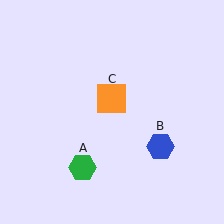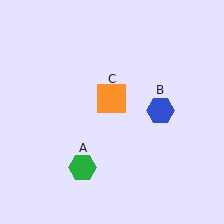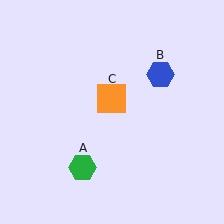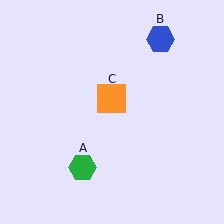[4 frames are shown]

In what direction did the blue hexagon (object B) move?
The blue hexagon (object B) moved up.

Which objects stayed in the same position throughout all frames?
Green hexagon (object A) and orange square (object C) remained stationary.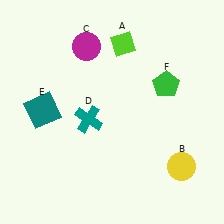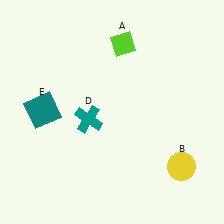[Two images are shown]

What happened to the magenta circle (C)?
The magenta circle (C) was removed in Image 2. It was in the top-left area of Image 1.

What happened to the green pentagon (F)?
The green pentagon (F) was removed in Image 2. It was in the top-right area of Image 1.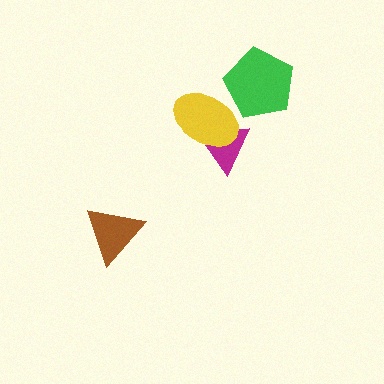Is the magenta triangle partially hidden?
Yes, it is partially covered by another shape.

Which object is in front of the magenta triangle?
The yellow ellipse is in front of the magenta triangle.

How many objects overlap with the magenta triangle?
1 object overlaps with the magenta triangle.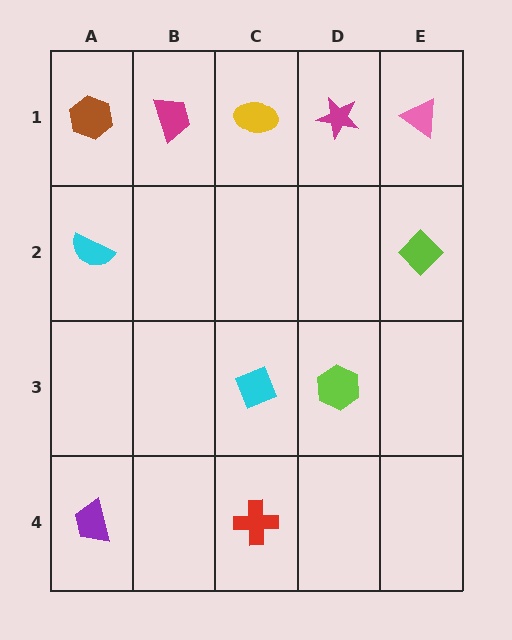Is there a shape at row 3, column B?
No, that cell is empty.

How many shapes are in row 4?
2 shapes.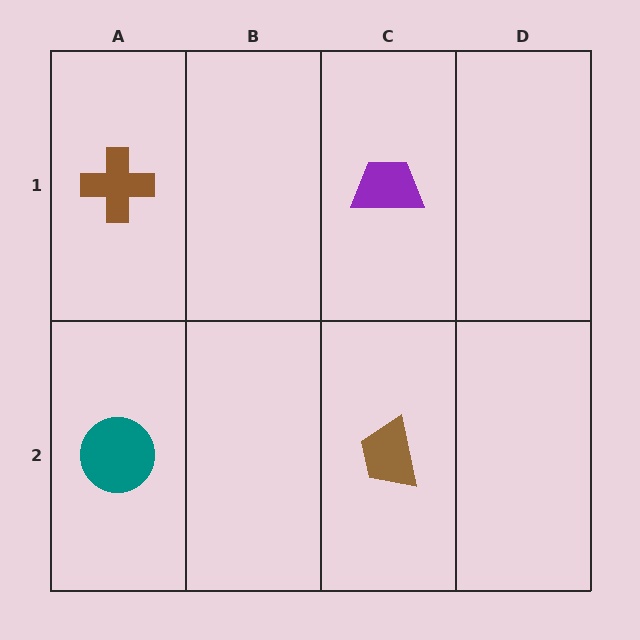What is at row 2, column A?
A teal circle.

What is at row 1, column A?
A brown cross.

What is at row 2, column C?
A brown trapezoid.